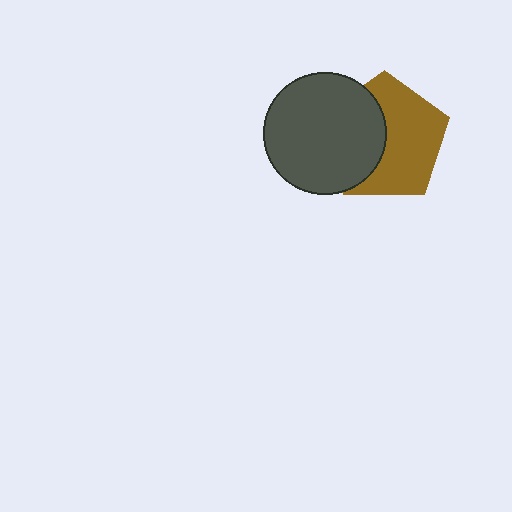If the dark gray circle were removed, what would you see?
You would see the complete brown pentagon.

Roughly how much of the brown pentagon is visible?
About half of it is visible (roughly 59%).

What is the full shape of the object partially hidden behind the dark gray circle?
The partially hidden object is a brown pentagon.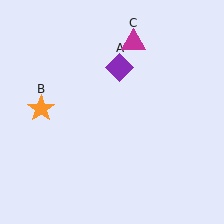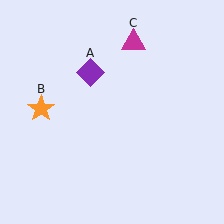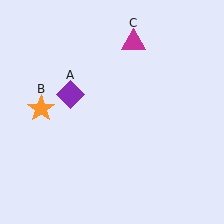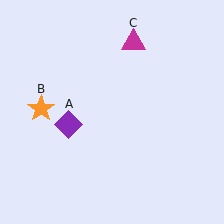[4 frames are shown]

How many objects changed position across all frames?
1 object changed position: purple diamond (object A).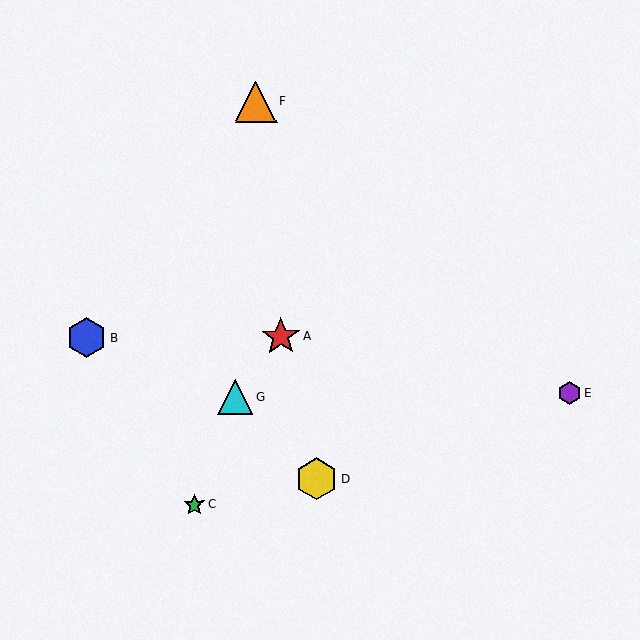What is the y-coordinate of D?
Object D is at y≈479.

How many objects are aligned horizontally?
2 objects (E, G) are aligned horizontally.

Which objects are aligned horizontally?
Objects E, G are aligned horizontally.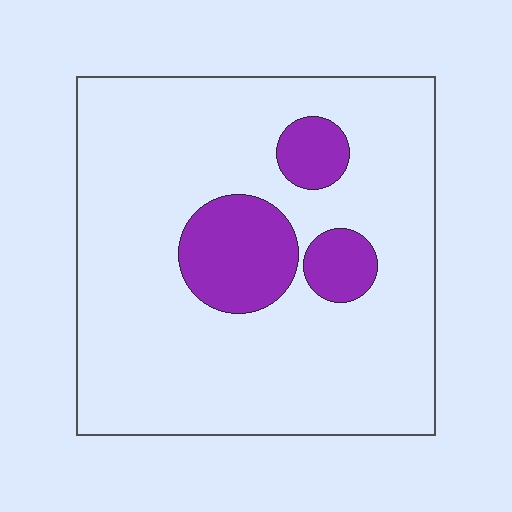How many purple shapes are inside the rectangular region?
3.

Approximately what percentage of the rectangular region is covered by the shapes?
Approximately 15%.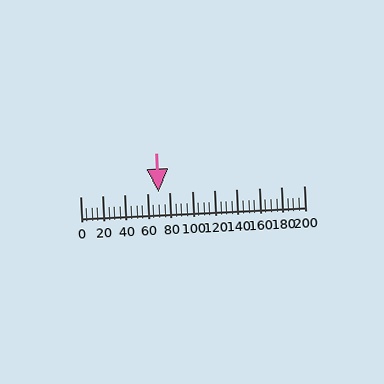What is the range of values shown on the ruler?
The ruler shows values from 0 to 200.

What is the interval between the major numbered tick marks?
The major tick marks are spaced 20 units apart.